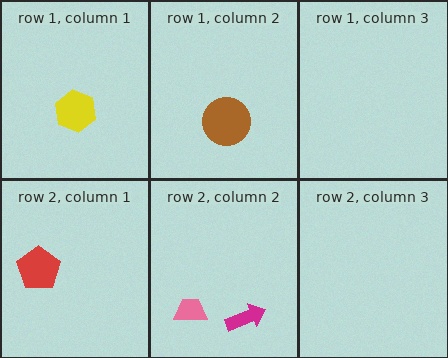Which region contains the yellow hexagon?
The row 1, column 1 region.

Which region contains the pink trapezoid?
The row 2, column 2 region.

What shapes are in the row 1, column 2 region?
The brown circle.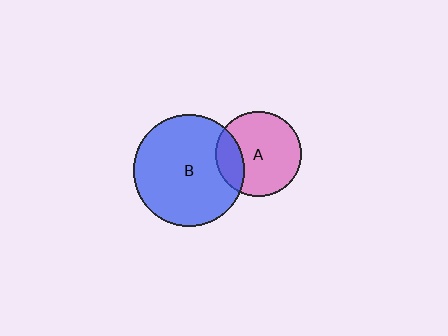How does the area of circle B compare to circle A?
Approximately 1.7 times.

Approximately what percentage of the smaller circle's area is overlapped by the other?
Approximately 20%.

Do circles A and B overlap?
Yes.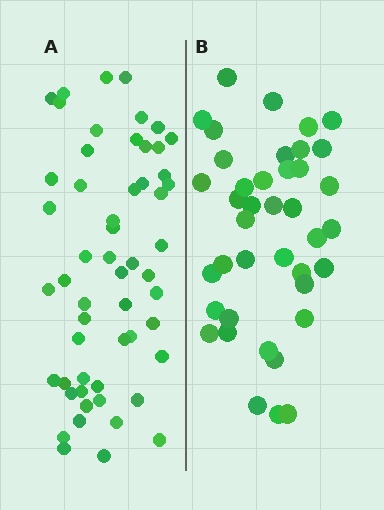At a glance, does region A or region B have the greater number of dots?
Region A (the left region) has more dots.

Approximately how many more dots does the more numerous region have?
Region A has approximately 15 more dots than region B.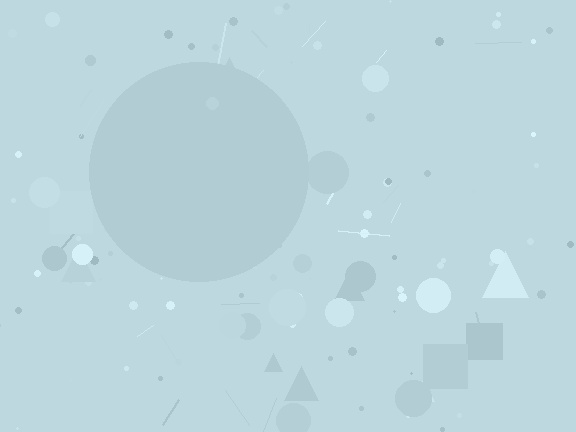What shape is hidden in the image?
A circle is hidden in the image.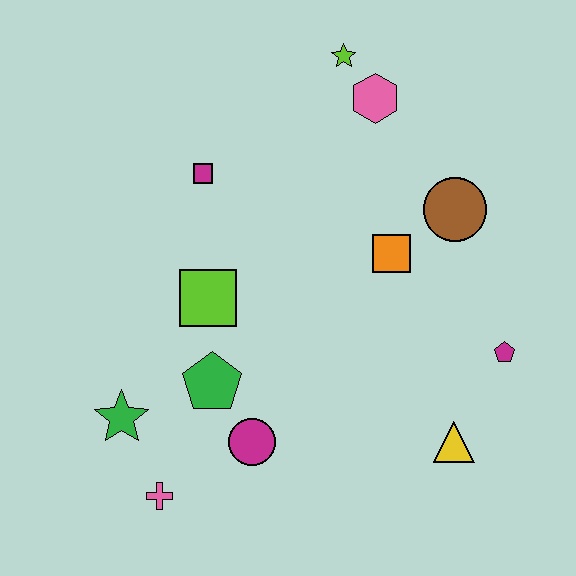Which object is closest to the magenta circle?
The green pentagon is closest to the magenta circle.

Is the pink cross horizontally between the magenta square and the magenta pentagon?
No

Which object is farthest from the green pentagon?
The lime star is farthest from the green pentagon.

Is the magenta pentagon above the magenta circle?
Yes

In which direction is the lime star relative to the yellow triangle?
The lime star is above the yellow triangle.